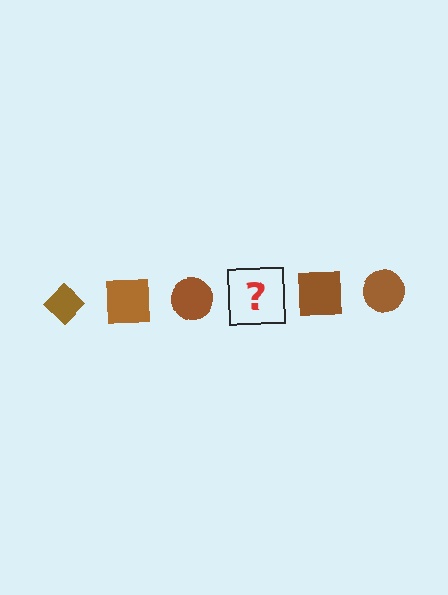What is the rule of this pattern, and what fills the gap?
The rule is that the pattern cycles through diamond, square, circle shapes in brown. The gap should be filled with a brown diamond.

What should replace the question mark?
The question mark should be replaced with a brown diamond.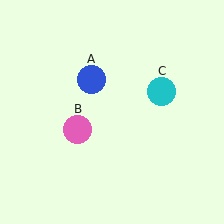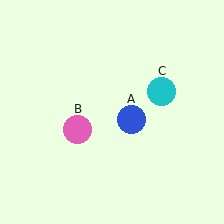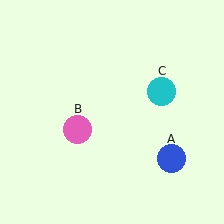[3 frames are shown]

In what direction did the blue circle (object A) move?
The blue circle (object A) moved down and to the right.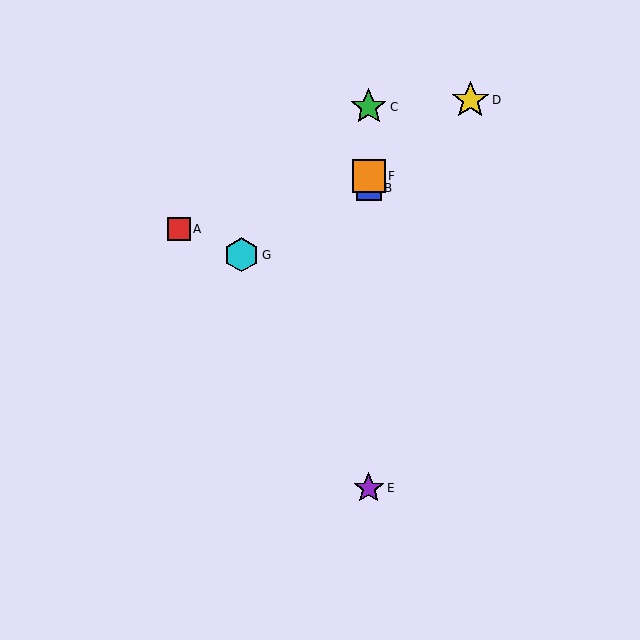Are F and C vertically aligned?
Yes, both are at x≈369.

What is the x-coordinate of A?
Object A is at x≈179.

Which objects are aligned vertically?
Objects B, C, E, F are aligned vertically.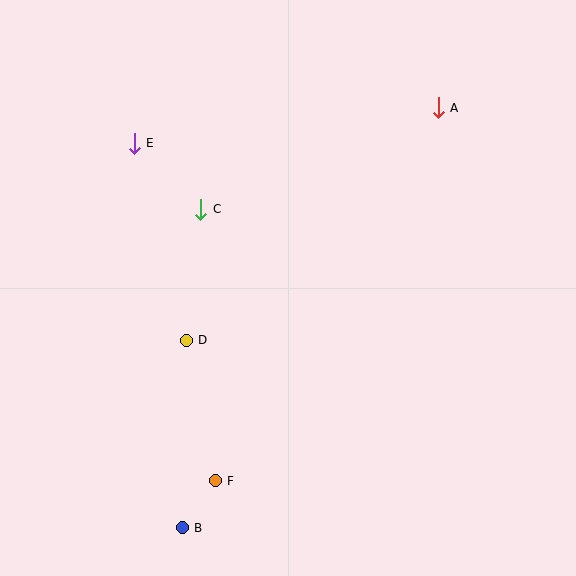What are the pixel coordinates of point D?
Point D is at (186, 340).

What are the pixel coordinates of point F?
Point F is at (215, 481).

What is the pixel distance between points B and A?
The distance between B and A is 492 pixels.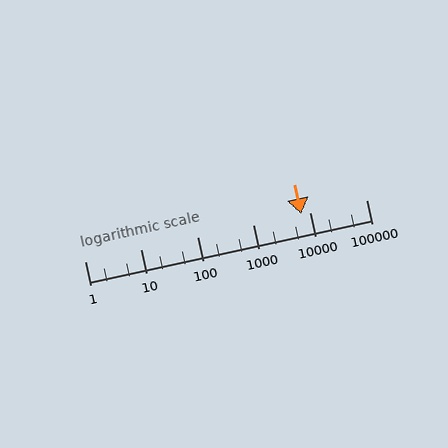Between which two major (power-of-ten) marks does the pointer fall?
The pointer is between 1000 and 10000.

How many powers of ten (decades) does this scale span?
The scale spans 5 decades, from 1 to 100000.